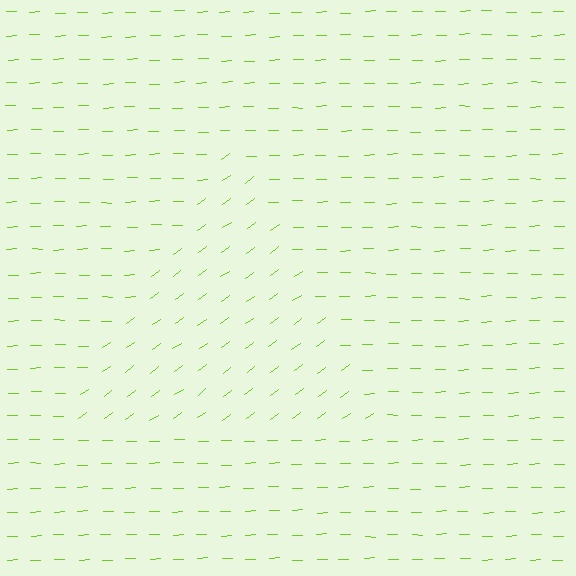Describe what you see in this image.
The image is filled with small lime line segments. A triangle region in the image has lines oriented differently from the surrounding lines, creating a visible texture boundary.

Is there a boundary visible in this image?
Yes, there is a texture boundary formed by a change in line orientation.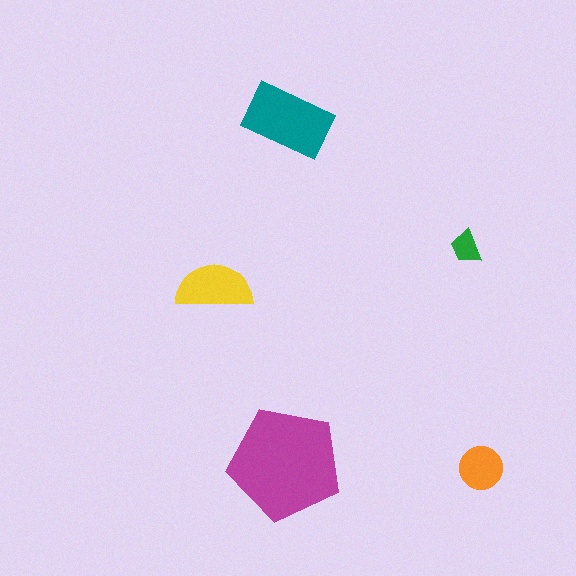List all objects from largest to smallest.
The magenta pentagon, the teal rectangle, the yellow semicircle, the orange circle, the green trapezoid.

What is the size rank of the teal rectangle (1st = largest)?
2nd.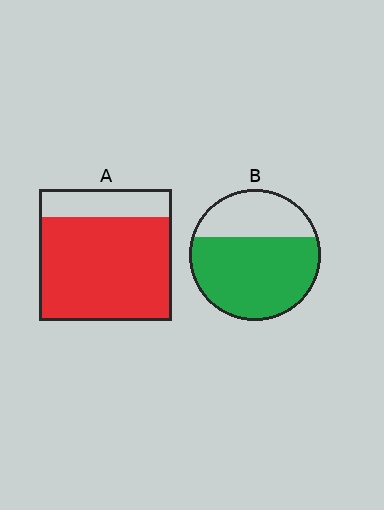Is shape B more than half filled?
Yes.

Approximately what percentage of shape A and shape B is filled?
A is approximately 80% and B is approximately 65%.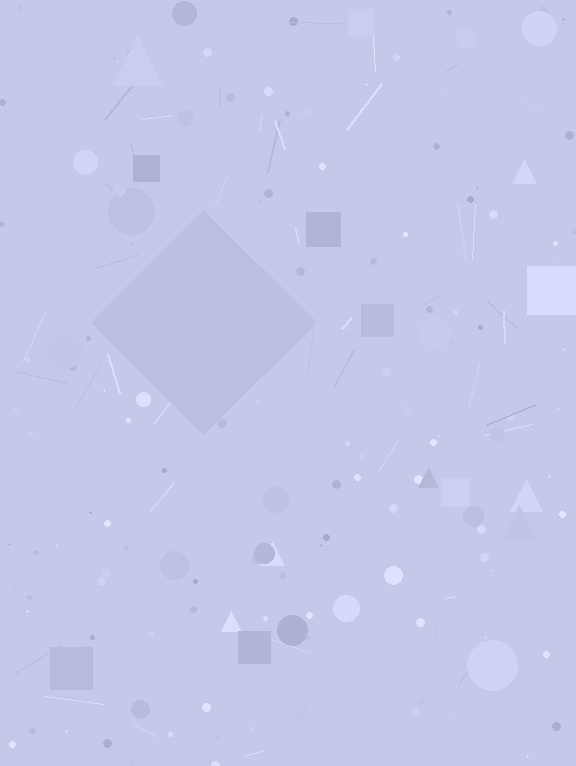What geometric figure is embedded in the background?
A diamond is embedded in the background.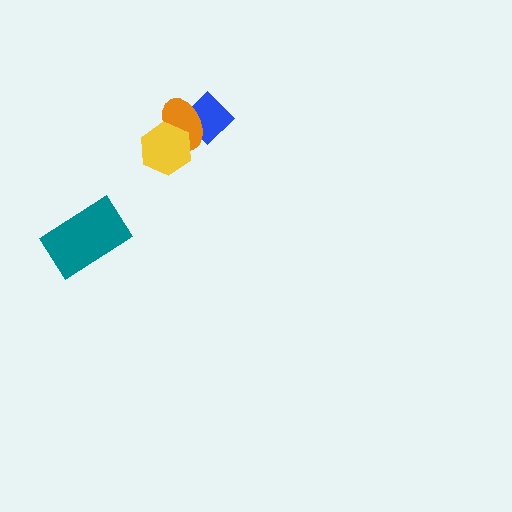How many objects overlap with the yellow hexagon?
1 object overlaps with the yellow hexagon.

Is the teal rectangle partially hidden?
No, no other shape covers it.